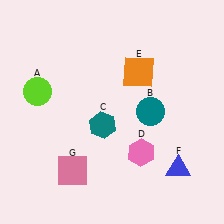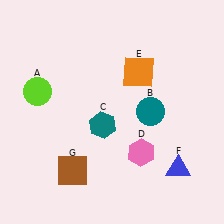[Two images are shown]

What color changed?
The square (G) changed from pink in Image 1 to brown in Image 2.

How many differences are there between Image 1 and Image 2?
There is 1 difference between the two images.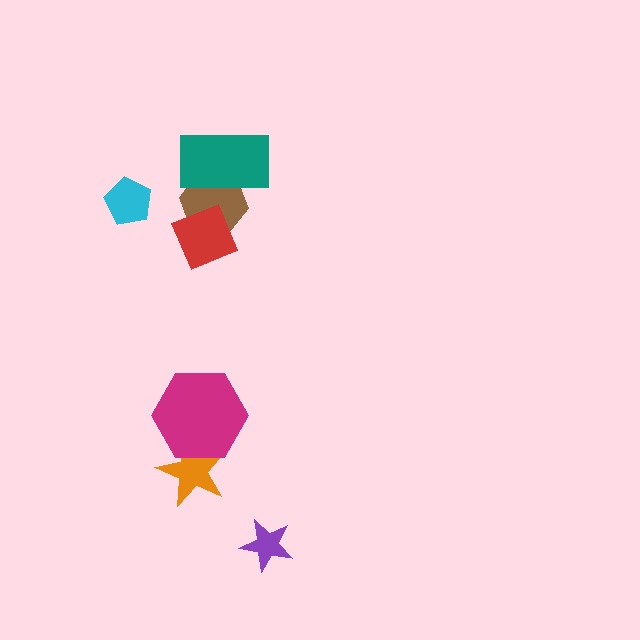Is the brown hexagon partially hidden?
Yes, it is partially covered by another shape.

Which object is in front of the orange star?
The magenta hexagon is in front of the orange star.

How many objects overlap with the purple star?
0 objects overlap with the purple star.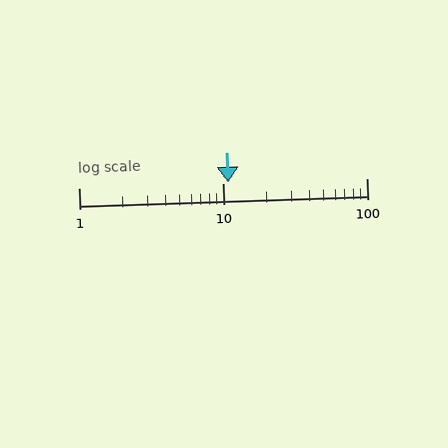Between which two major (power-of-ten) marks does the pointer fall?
The pointer is between 10 and 100.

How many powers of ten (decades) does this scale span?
The scale spans 2 decades, from 1 to 100.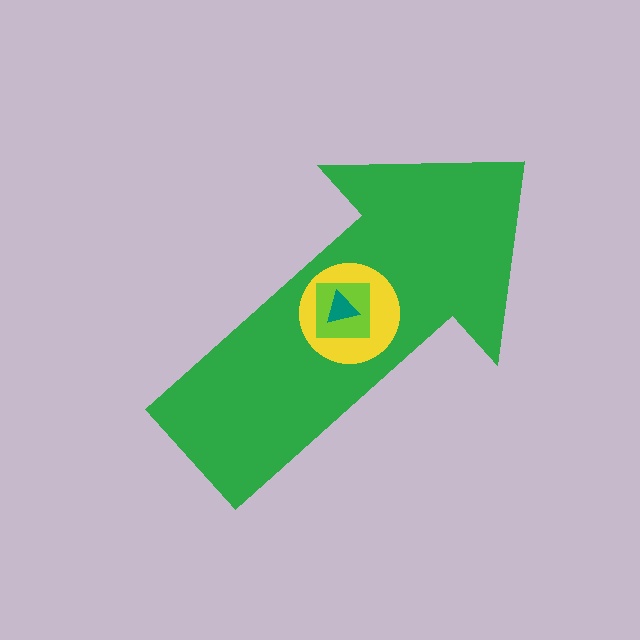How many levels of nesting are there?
4.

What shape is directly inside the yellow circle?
The lime square.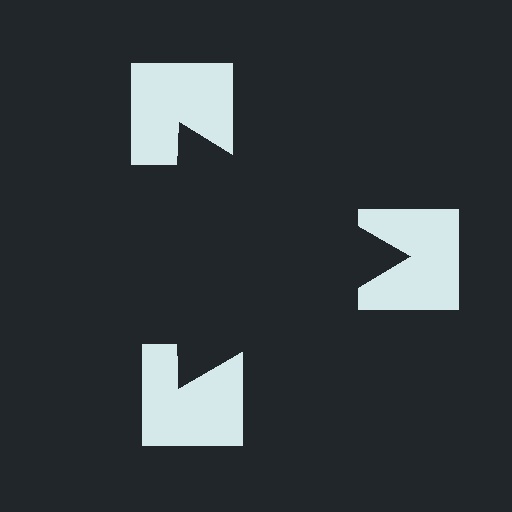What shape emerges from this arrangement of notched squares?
An illusory triangle — its edges are inferred from the aligned wedge cuts in the notched squares, not physically drawn.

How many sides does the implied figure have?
3 sides.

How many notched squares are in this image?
There are 3 — one at each vertex of the illusory triangle.